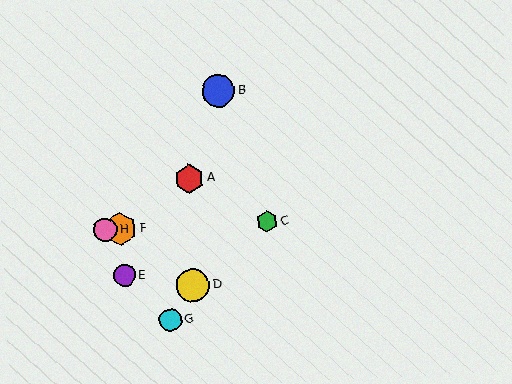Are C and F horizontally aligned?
Yes, both are at y≈222.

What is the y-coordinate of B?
Object B is at y≈91.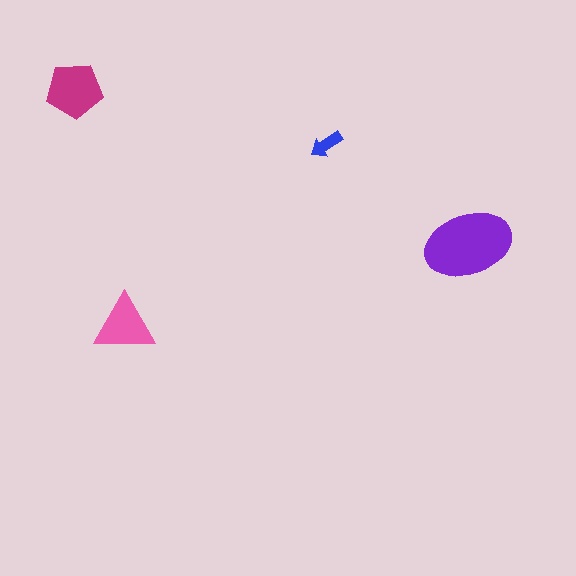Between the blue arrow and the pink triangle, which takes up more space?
The pink triangle.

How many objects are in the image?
There are 4 objects in the image.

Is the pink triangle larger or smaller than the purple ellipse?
Smaller.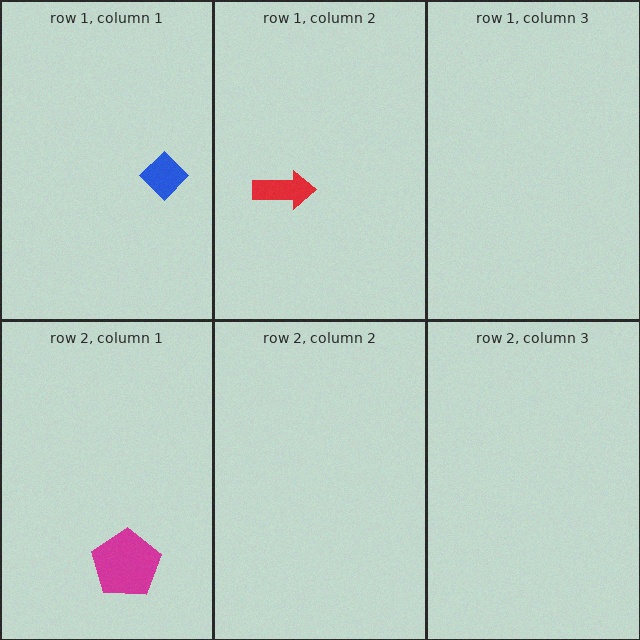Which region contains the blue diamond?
The row 1, column 1 region.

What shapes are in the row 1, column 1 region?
The blue diamond.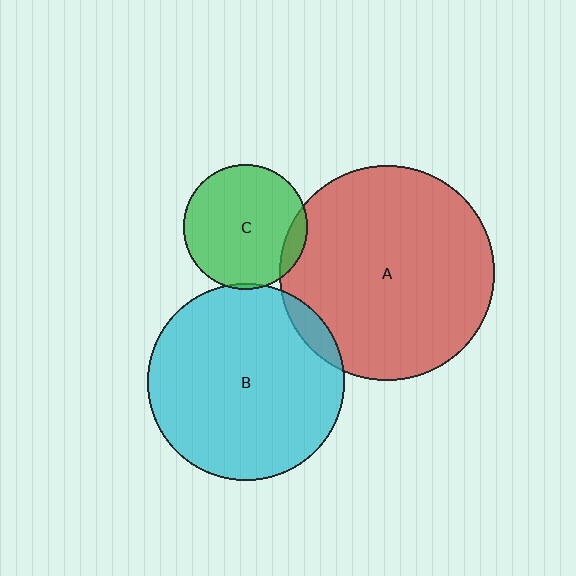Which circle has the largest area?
Circle A (red).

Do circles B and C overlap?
Yes.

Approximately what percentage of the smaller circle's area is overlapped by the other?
Approximately 5%.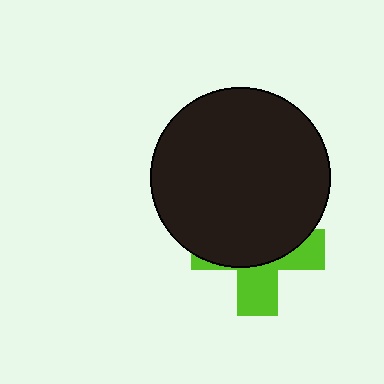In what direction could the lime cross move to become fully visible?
The lime cross could move down. That would shift it out from behind the black circle entirely.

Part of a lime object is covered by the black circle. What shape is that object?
It is a cross.